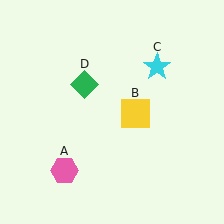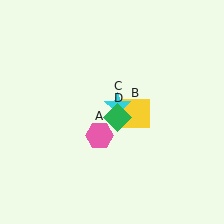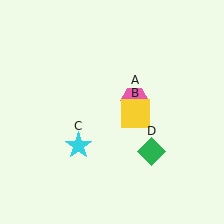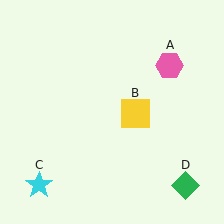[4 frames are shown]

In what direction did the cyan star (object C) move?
The cyan star (object C) moved down and to the left.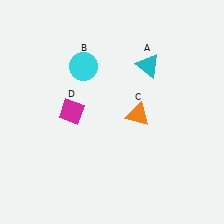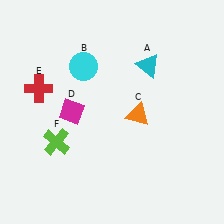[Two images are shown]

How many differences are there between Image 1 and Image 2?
There are 2 differences between the two images.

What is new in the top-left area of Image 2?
A red cross (E) was added in the top-left area of Image 2.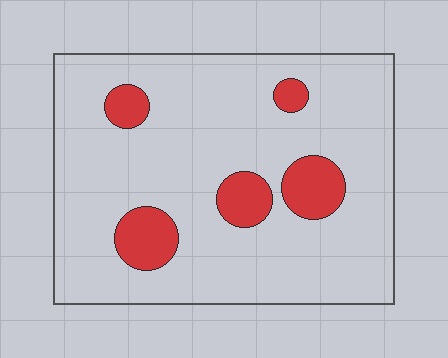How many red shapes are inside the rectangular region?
5.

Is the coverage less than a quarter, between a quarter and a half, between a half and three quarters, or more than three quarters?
Less than a quarter.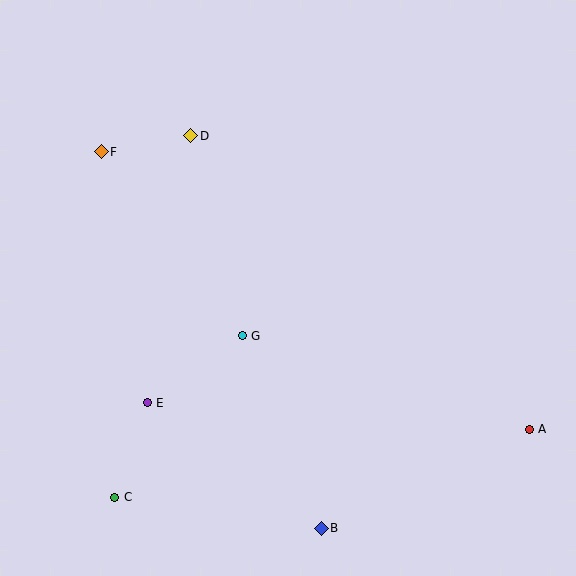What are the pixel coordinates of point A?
Point A is at (529, 429).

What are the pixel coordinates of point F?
Point F is at (101, 152).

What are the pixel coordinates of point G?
Point G is at (242, 336).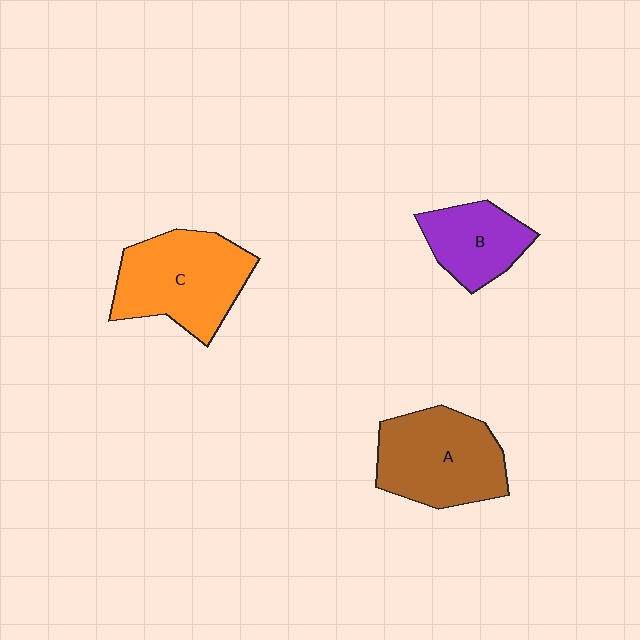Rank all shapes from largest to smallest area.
From largest to smallest: C (orange), A (brown), B (purple).